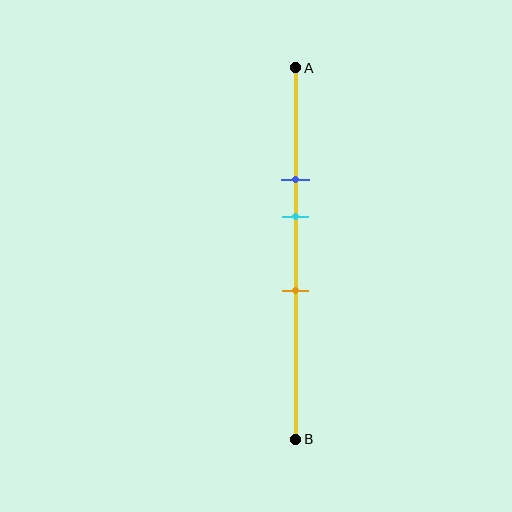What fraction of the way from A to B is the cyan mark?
The cyan mark is approximately 40% (0.4) of the way from A to B.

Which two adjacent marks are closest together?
The blue and cyan marks are the closest adjacent pair.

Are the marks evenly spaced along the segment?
Yes, the marks are approximately evenly spaced.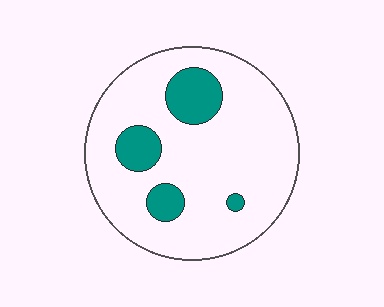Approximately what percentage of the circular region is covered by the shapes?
Approximately 15%.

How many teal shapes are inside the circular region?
4.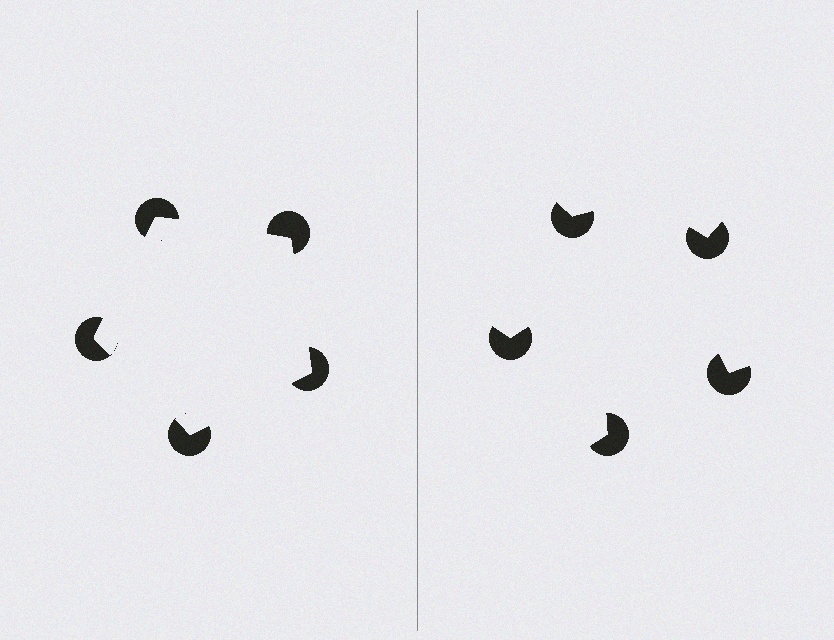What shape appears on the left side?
An illusory pentagon.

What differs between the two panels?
The pac-man discs are positioned identically on both sides; only the wedge orientations differ. On the left they align to a pentagon; on the right they are misaligned.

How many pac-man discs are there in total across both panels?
10 — 5 on each side.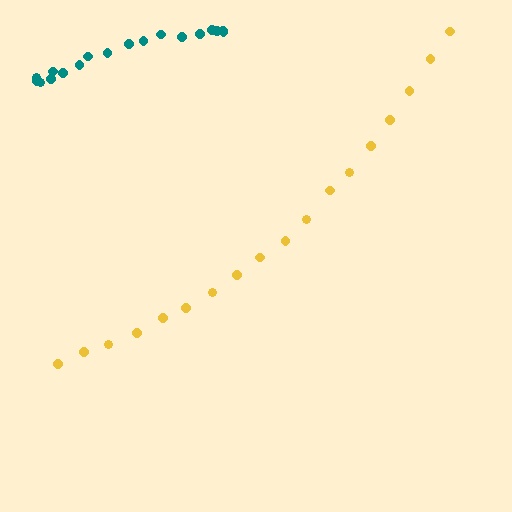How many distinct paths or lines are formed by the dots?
There are 2 distinct paths.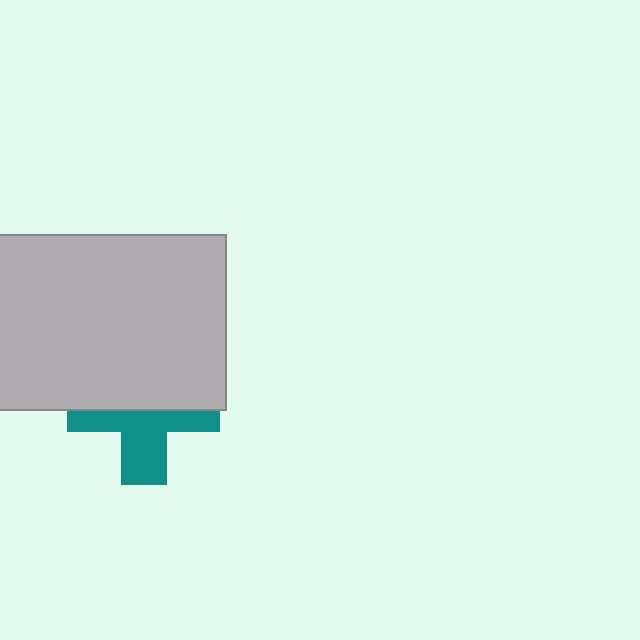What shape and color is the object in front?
The object in front is a light gray rectangle.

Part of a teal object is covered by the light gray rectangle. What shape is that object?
It is a cross.